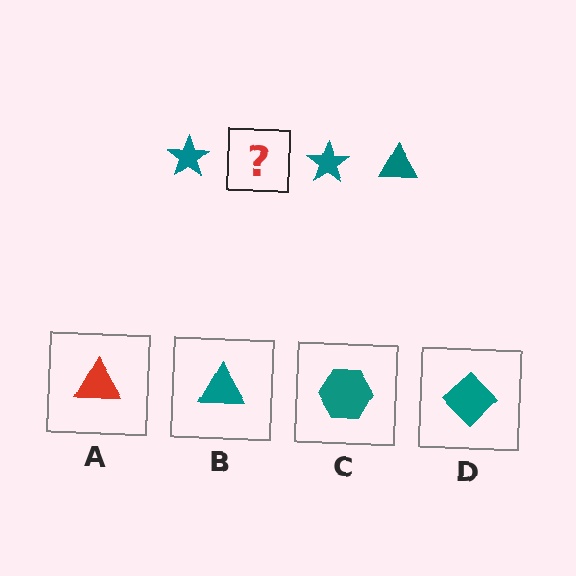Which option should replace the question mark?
Option B.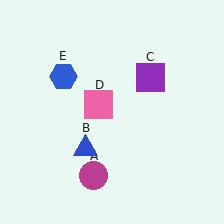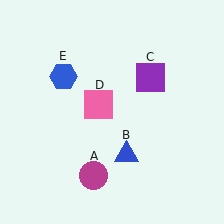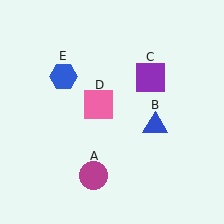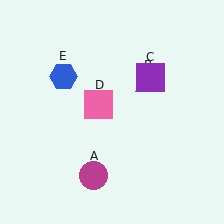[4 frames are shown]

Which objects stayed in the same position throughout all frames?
Magenta circle (object A) and purple square (object C) and pink square (object D) and blue hexagon (object E) remained stationary.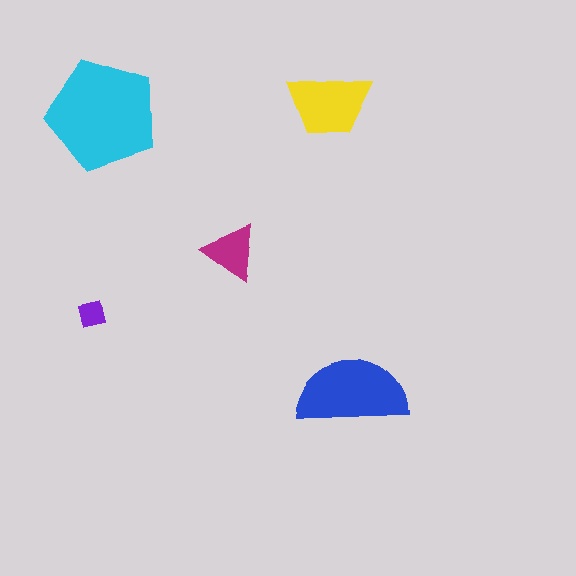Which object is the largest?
The cyan pentagon.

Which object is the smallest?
The purple square.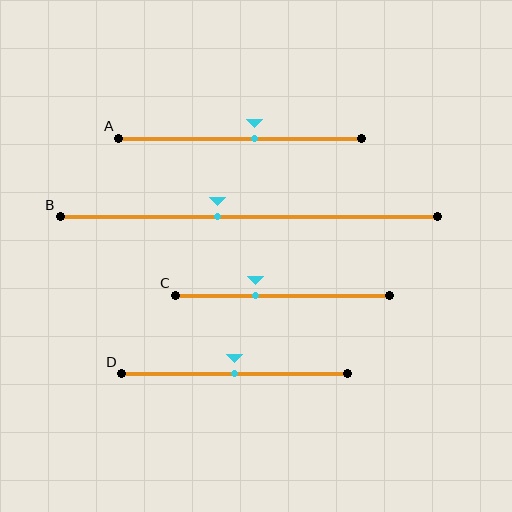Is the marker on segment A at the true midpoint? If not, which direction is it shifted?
No, the marker on segment A is shifted to the right by about 6% of the segment length.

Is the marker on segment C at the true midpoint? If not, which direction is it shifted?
No, the marker on segment C is shifted to the left by about 12% of the segment length.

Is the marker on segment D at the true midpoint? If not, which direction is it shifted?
Yes, the marker on segment D is at the true midpoint.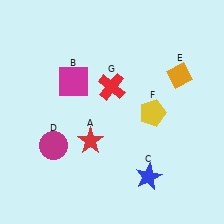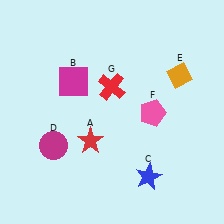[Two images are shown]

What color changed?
The pentagon (F) changed from yellow in Image 1 to pink in Image 2.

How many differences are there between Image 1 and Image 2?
There is 1 difference between the two images.